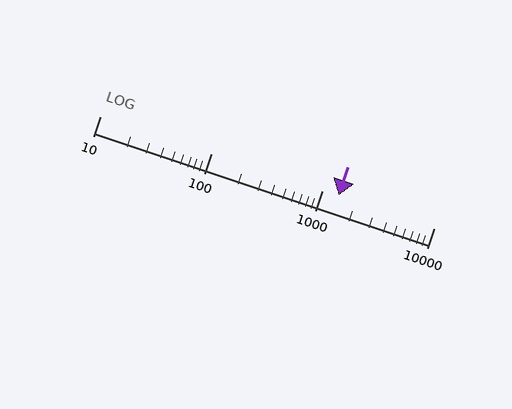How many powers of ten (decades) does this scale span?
The scale spans 3 decades, from 10 to 10000.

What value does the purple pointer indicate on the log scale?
The pointer indicates approximately 1400.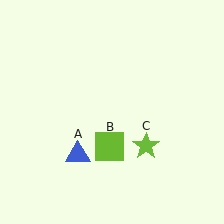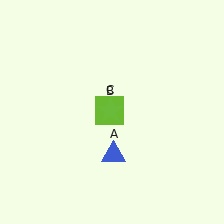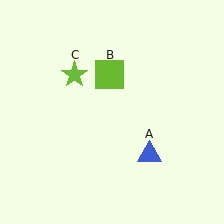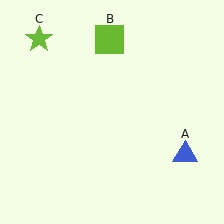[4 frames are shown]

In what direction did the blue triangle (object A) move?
The blue triangle (object A) moved right.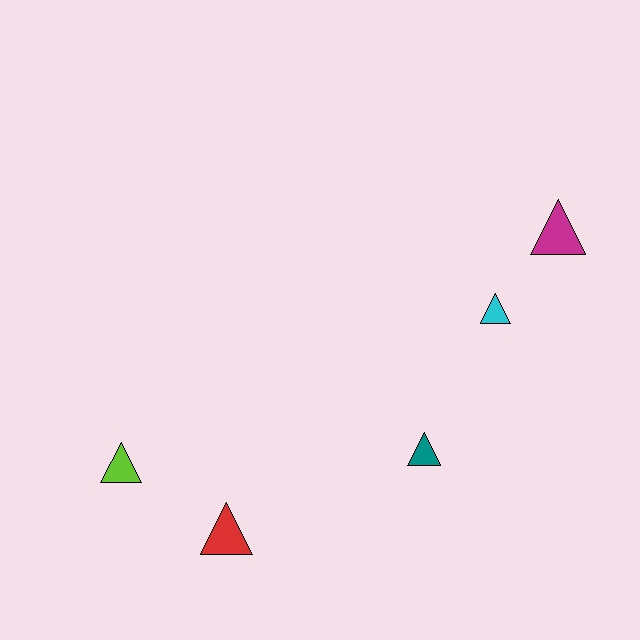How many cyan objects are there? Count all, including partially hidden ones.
There is 1 cyan object.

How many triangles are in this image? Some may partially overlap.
There are 5 triangles.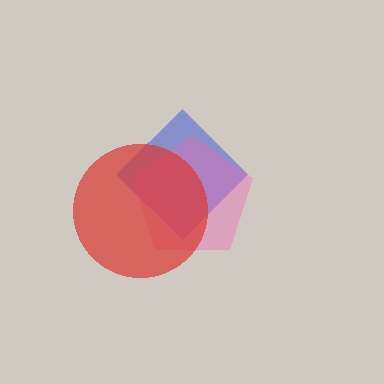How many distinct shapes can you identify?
There are 3 distinct shapes: a blue diamond, a pink pentagon, a red circle.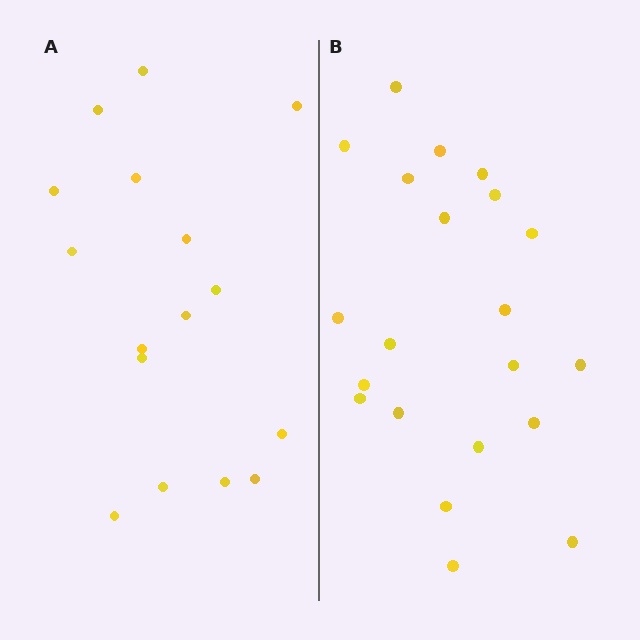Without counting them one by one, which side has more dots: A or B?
Region B (the right region) has more dots.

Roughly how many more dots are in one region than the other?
Region B has about 5 more dots than region A.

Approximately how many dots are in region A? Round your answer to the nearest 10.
About 20 dots. (The exact count is 16, which rounds to 20.)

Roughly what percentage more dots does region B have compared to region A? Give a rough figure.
About 30% more.